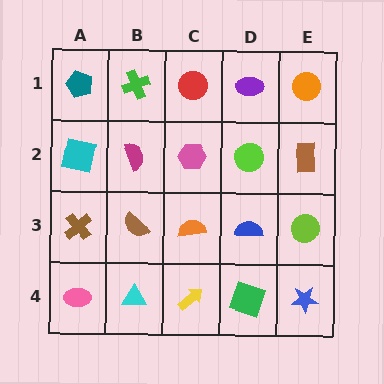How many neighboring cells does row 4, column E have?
2.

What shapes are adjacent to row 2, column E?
An orange circle (row 1, column E), a lime circle (row 3, column E), a lime circle (row 2, column D).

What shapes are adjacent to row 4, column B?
A brown semicircle (row 3, column B), a pink ellipse (row 4, column A), a yellow arrow (row 4, column C).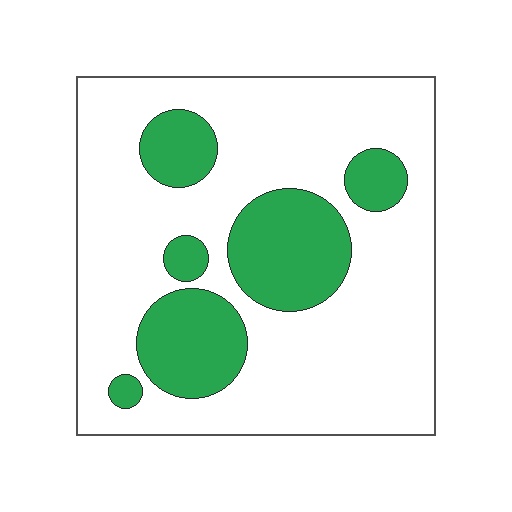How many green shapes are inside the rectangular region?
6.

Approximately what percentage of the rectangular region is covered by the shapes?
Approximately 25%.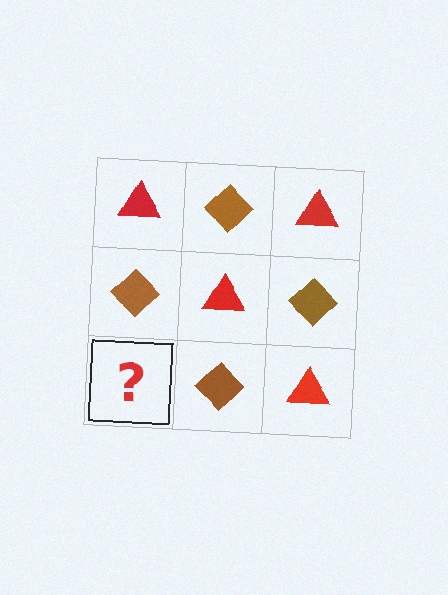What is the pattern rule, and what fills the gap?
The rule is that it alternates red triangle and brown diamond in a checkerboard pattern. The gap should be filled with a red triangle.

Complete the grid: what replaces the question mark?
The question mark should be replaced with a red triangle.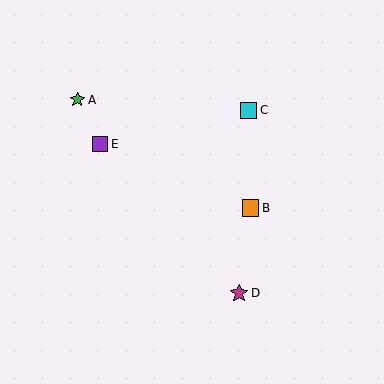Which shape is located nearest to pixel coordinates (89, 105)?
The green star (labeled A) at (77, 100) is nearest to that location.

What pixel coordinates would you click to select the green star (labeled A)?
Click at (77, 100) to select the green star A.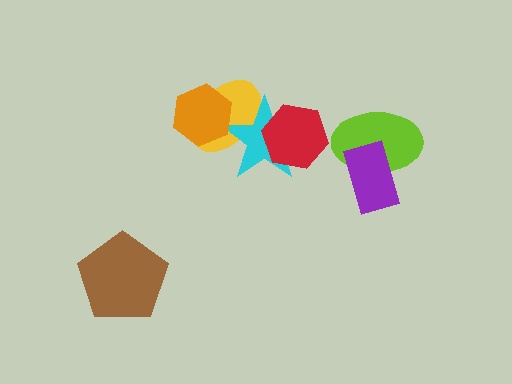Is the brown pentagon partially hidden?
No, no other shape covers it.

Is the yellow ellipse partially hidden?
Yes, it is partially covered by another shape.